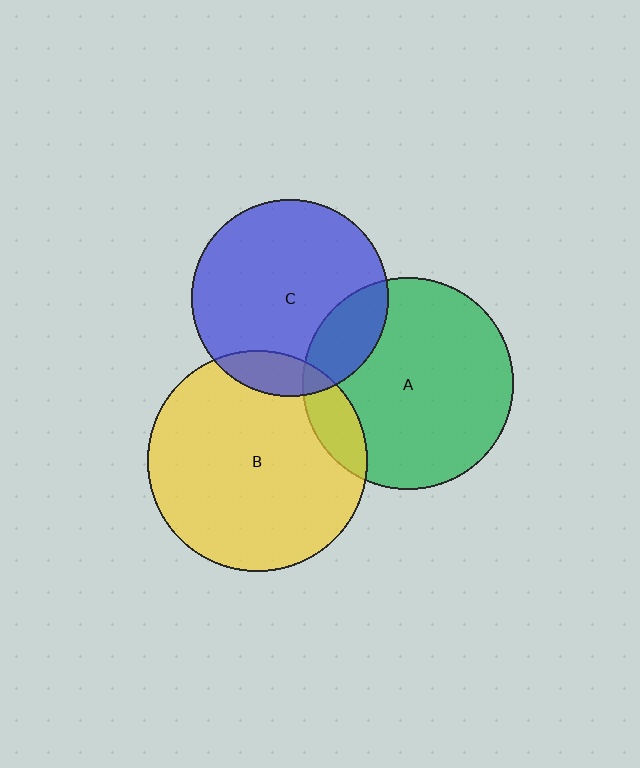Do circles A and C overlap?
Yes.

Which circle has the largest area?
Circle B (yellow).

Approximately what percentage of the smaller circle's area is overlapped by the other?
Approximately 20%.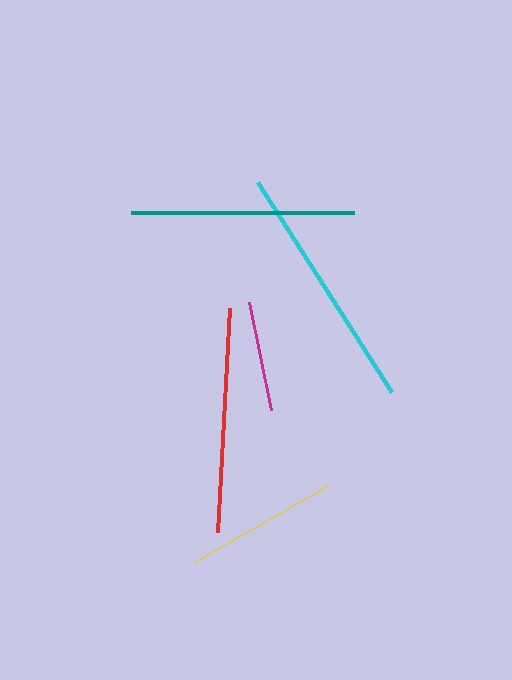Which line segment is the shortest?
The magenta line is the shortest at approximately 110 pixels.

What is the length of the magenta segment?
The magenta segment is approximately 110 pixels long.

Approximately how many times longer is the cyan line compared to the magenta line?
The cyan line is approximately 2.3 times the length of the magenta line.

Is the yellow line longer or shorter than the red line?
The red line is longer than the yellow line.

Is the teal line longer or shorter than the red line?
The red line is longer than the teal line.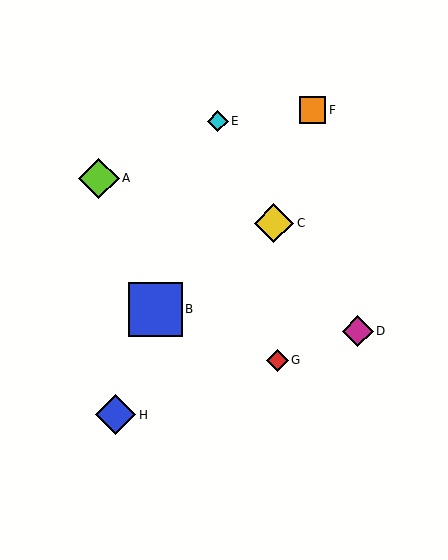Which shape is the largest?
The blue square (labeled B) is the largest.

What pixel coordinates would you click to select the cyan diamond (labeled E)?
Click at (218, 121) to select the cyan diamond E.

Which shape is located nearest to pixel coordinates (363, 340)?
The magenta diamond (labeled D) at (358, 331) is nearest to that location.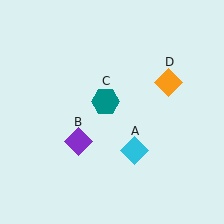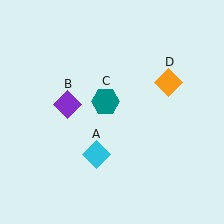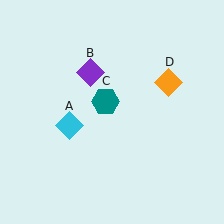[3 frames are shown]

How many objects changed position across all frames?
2 objects changed position: cyan diamond (object A), purple diamond (object B).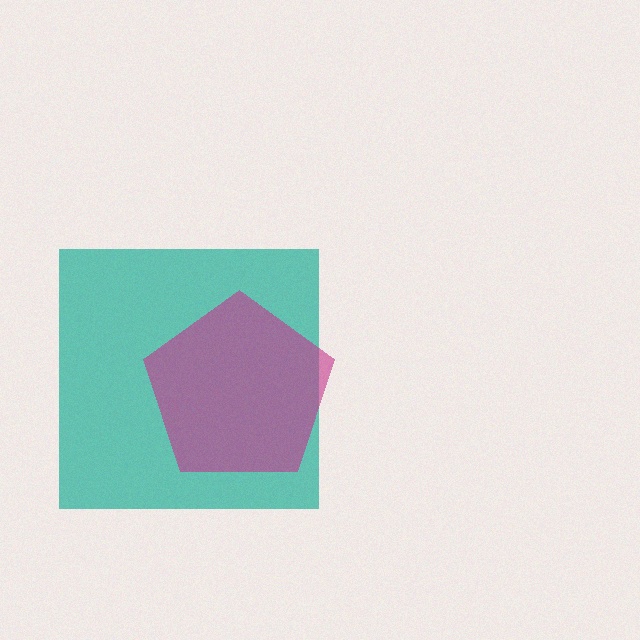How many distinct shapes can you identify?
There are 2 distinct shapes: a teal square, a magenta pentagon.